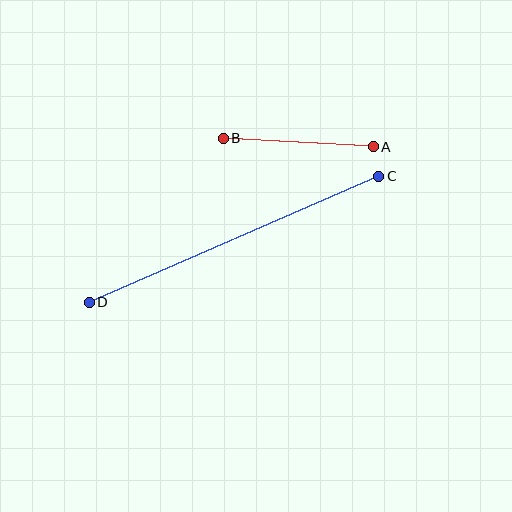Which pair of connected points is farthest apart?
Points C and D are farthest apart.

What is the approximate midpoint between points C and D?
The midpoint is at approximately (234, 239) pixels.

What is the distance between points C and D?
The distance is approximately 316 pixels.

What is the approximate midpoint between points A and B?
The midpoint is at approximately (298, 143) pixels.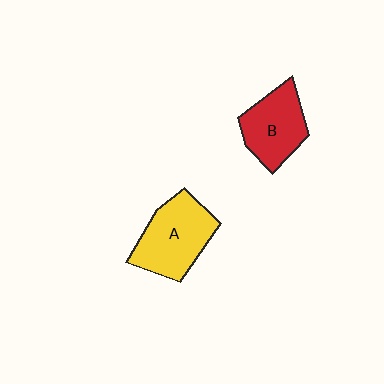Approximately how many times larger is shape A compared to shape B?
Approximately 1.2 times.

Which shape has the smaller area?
Shape B (red).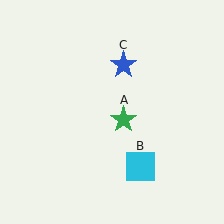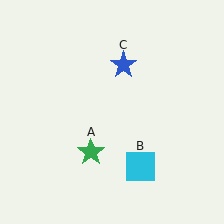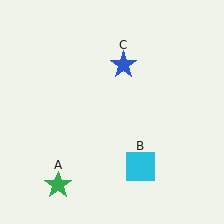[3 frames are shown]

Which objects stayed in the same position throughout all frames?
Cyan square (object B) and blue star (object C) remained stationary.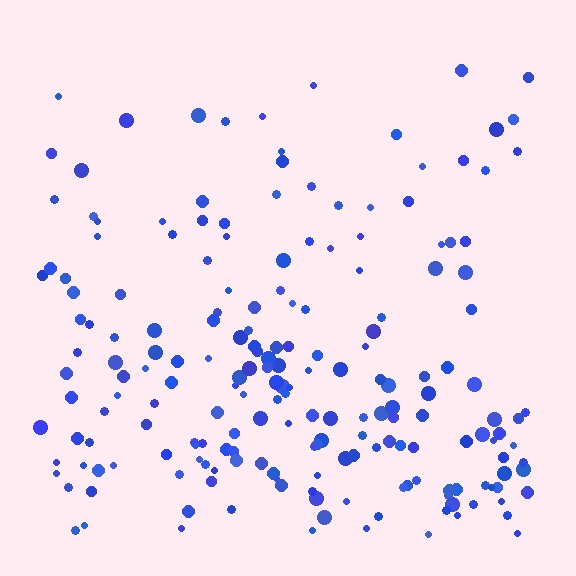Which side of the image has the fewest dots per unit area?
The top.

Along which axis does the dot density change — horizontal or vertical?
Vertical.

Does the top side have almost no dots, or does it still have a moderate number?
Still a moderate number, just noticeably fewer than the bottom.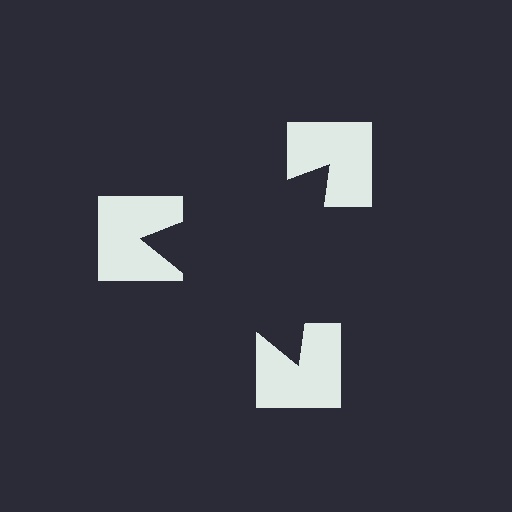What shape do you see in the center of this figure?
An illusory triangle — its edges are inferred from the aligned wedge cuts in the notched squares, not physically drawn.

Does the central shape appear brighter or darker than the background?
It typically appears slightly darker than the background, even though no actual brightness change is drawn.